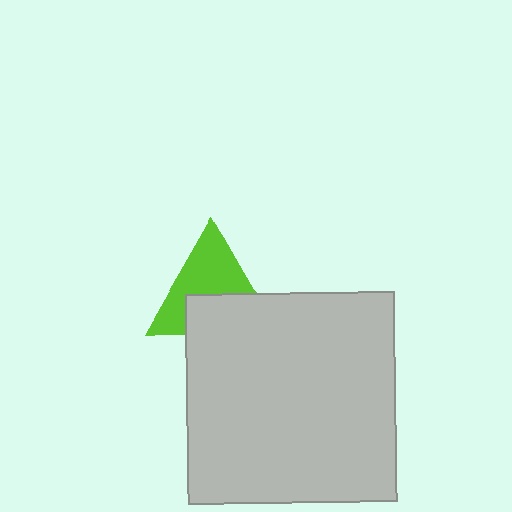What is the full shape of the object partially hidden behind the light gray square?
The partially hidden object is a lime triangle.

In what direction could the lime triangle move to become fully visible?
The lime triangle could move up. That would shift it out from behind the light gray square entirely.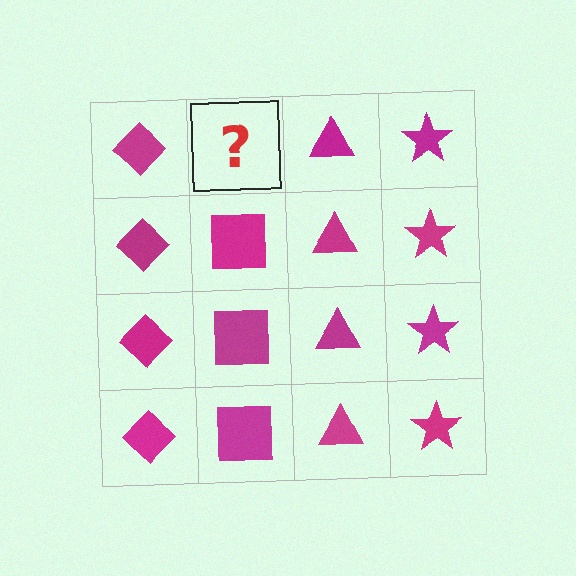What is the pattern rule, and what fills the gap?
The rule is that each column has a consistent shape. The gap should be filled with a magenta square.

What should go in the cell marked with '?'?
The missing cell should contain a magenta square.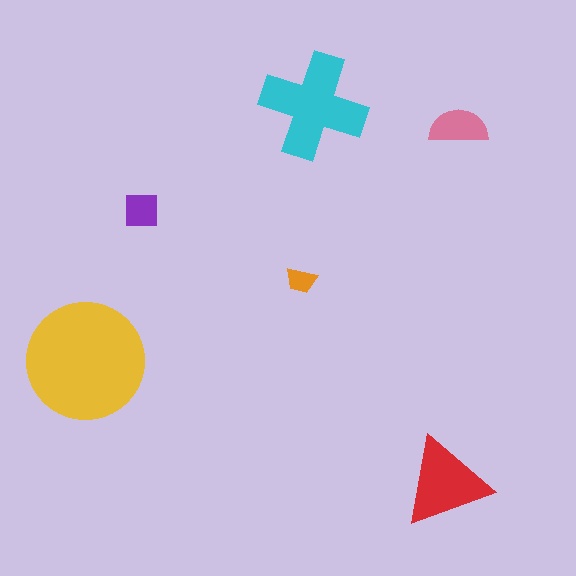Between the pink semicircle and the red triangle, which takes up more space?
The red triangle.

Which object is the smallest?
The orange trapezoid.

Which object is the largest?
The yellow circle.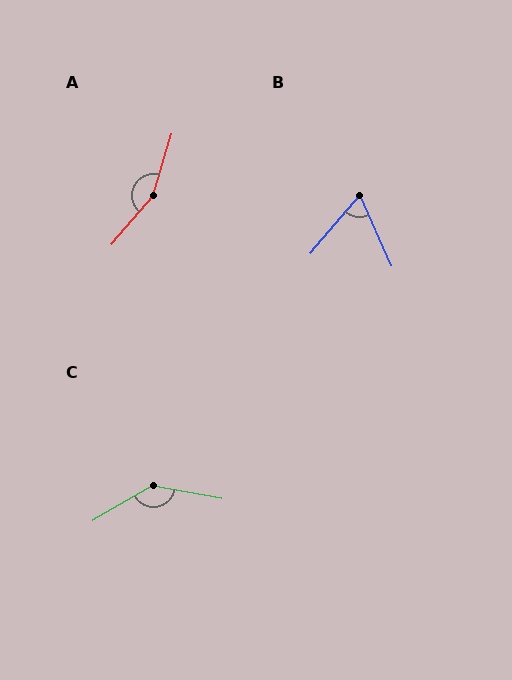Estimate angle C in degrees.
Approximately 139 degrees.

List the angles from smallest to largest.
B (64°), C (139°), A (156°).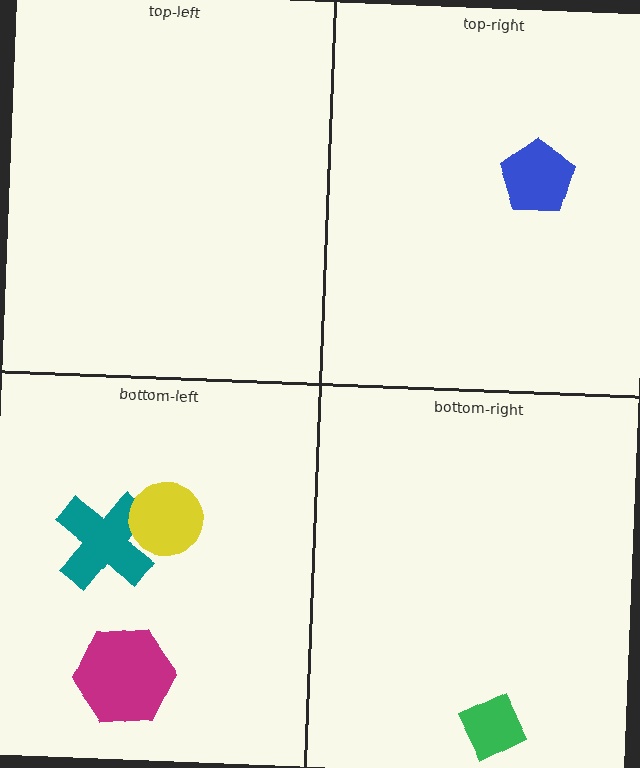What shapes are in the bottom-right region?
The green diamond.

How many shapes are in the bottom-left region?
3.